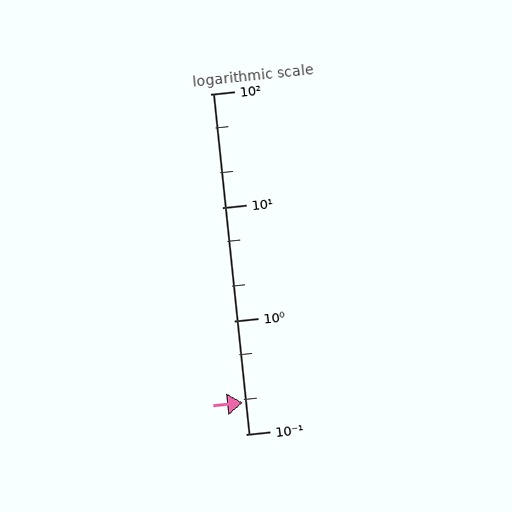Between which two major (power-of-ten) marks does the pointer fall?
The pointer is between 0.1 and 1.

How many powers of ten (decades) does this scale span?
The scale spans 3 decades, from 0.1 to 100.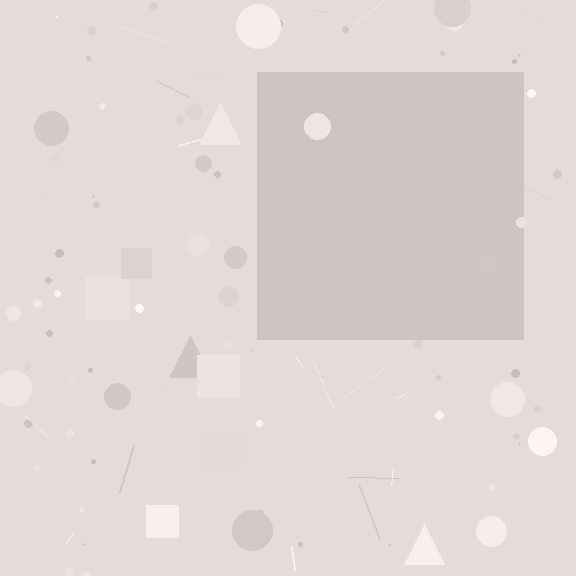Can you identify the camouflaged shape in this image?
The camouflaged shape is a square.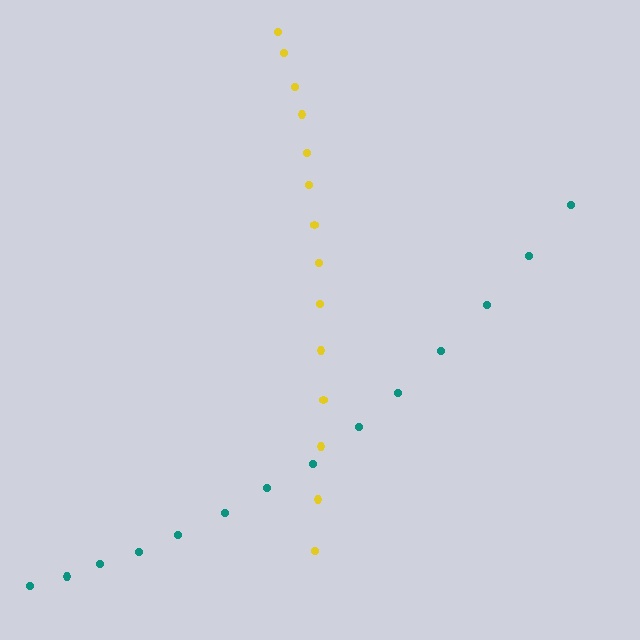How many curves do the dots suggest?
There are 2 distinct paths.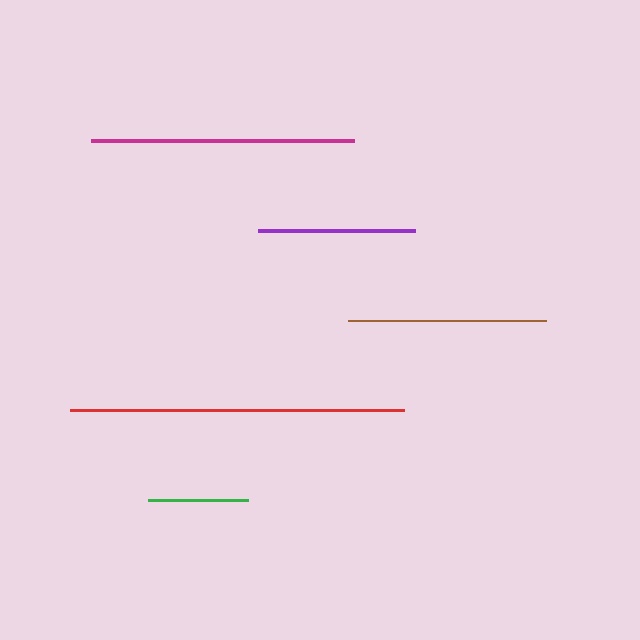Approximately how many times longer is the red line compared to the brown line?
The red line is approximately 1.7 times the length of the brown line.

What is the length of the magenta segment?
The magenta segment is approximately 263 pixels long.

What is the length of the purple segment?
The purple segment is approximately 157 pixels long.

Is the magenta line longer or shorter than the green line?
The magenta line is longer than the green line.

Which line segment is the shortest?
The green line is the shortest at approximately 100 pixels.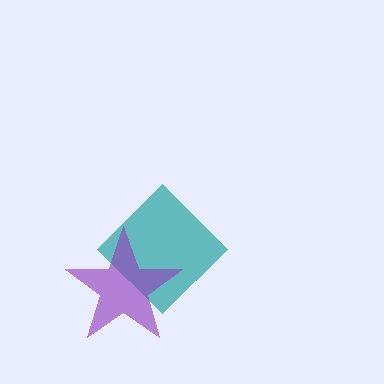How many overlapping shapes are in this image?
There are 2 overlapping shapes in the image.